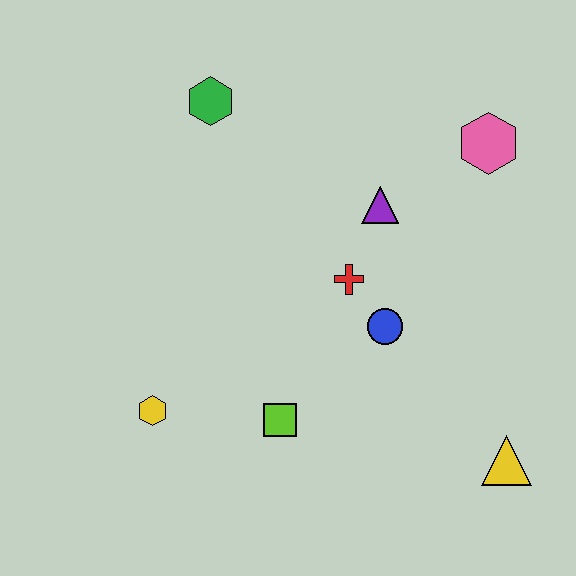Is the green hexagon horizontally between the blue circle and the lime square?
No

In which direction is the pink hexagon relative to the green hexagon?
The pink hexagon is to the right of the green hexagon.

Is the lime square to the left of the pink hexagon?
Yes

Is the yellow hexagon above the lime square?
Yes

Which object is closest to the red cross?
The blue circle is closest to the red cross.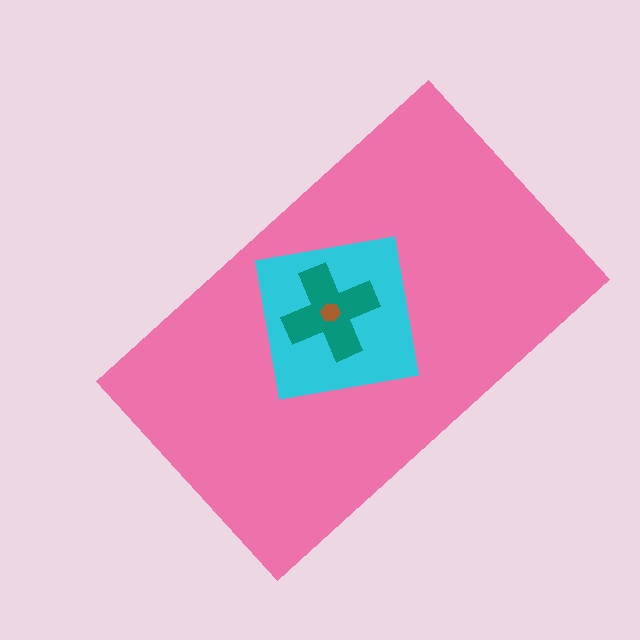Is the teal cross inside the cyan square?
Yes.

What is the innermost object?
The brown hexagon.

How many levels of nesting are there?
4.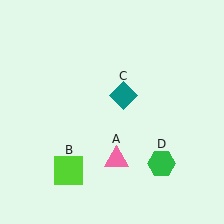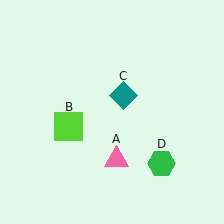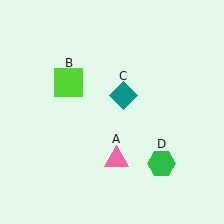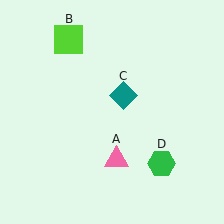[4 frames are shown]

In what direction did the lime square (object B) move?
The lime square (object B) moved up.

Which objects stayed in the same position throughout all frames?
Pink triangle (object A) and teal diamond (object C) and green hexagon (object D) remained stationary.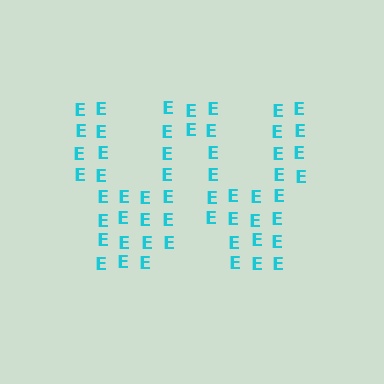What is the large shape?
The large shape is the letter W.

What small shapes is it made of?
It is made of small letter E's.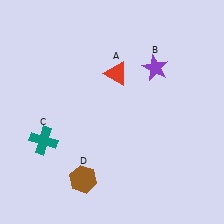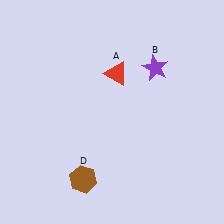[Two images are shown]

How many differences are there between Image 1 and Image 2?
There is 1 difference between the two images.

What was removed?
The teal cross (C) was removed in Image 2.